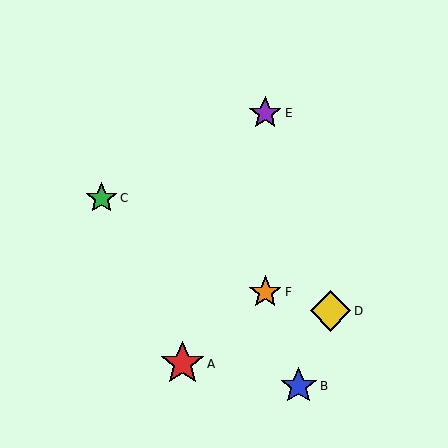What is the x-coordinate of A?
Object A is at x≈182.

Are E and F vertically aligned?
Yes, both are at x≈265.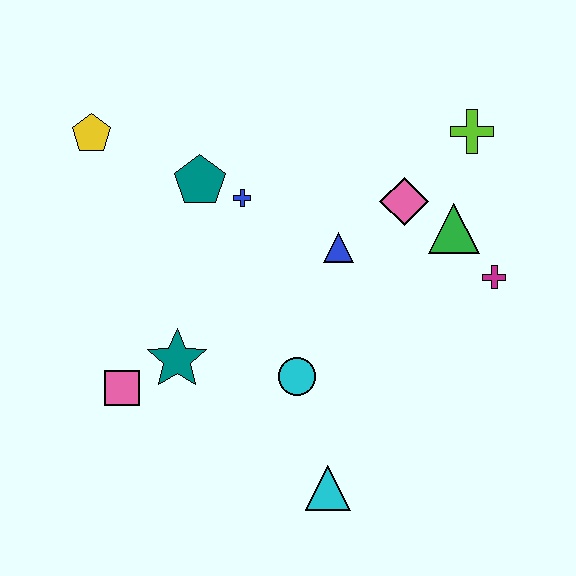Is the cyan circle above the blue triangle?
No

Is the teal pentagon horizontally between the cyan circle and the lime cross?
No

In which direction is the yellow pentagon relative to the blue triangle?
The yellow pentagon is to the left of the blue triangle.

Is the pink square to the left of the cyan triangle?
Yes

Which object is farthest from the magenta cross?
The yellow pentagon is farthest from the magenta cross.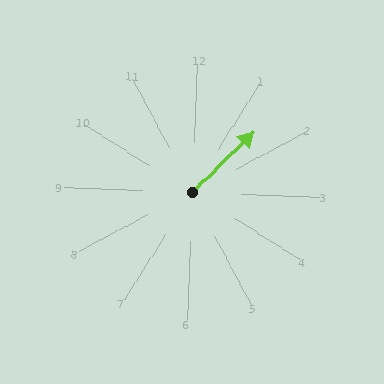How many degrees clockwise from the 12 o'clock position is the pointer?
Approximately 44 degrees.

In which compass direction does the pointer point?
Northeast.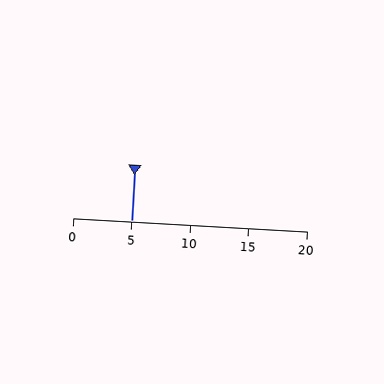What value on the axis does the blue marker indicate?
The marker indicates approximately 5.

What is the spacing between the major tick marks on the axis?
The major ticks are spaced 5 apart.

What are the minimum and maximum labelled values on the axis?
The axis runs from 0 to 20.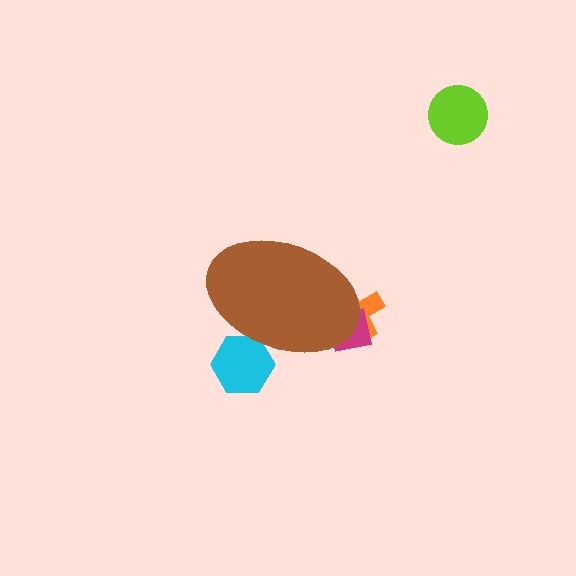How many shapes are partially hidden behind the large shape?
3 shapes are partially hidden.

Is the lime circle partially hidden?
No, the lime circle is fully visible.